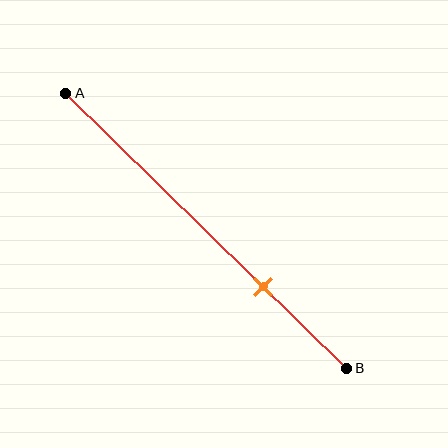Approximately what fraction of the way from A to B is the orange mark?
The orange mark is approximately 70% of the way from A to B.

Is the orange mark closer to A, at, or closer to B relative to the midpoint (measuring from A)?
The orange mark is closer to point B than the midpoint of segment AB.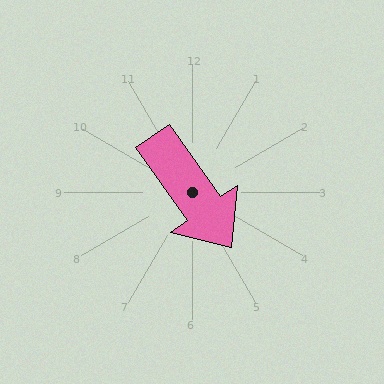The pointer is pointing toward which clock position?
Roughly 5 o'clock.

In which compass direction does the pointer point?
Southeast.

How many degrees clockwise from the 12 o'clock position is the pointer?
Approximately 145 degrees.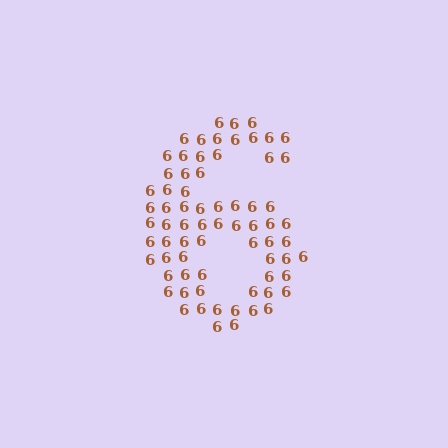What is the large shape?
The large shape is the digit 6.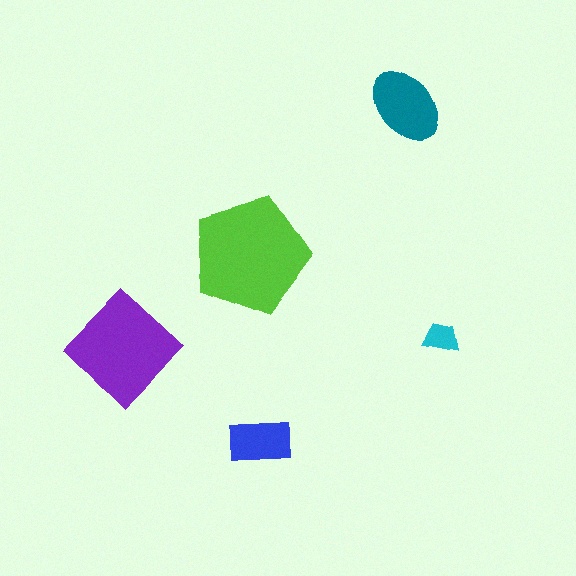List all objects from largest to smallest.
The lime pentagon, the purple diamond, the teal ellipse, the blue rectangle, the cyan trapezoid.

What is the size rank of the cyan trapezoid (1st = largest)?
5th.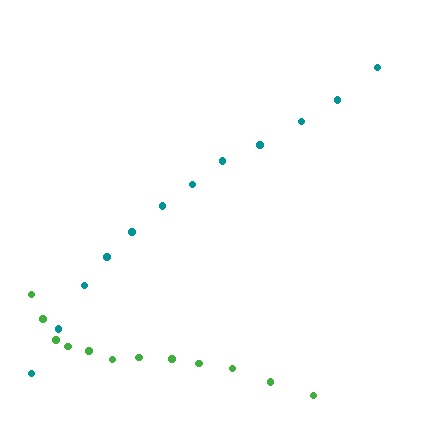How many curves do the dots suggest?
There are 2 distinct paths.